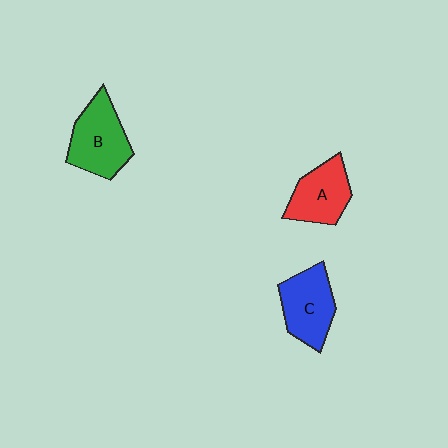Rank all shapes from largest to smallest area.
From largest to smallest: B (green), C (blue), A (red).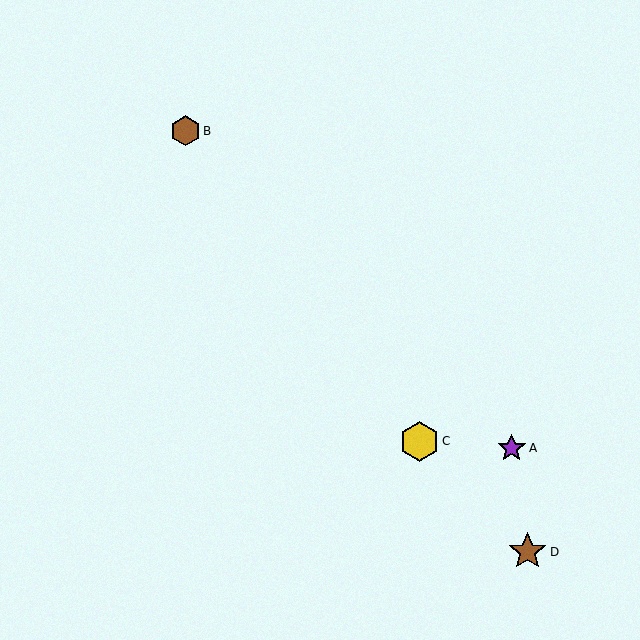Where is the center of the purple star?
The center of the purple star is at (512, 448).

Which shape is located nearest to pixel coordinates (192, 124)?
The brown hexagon (labeled B) at (185, 131) is nearest to that location.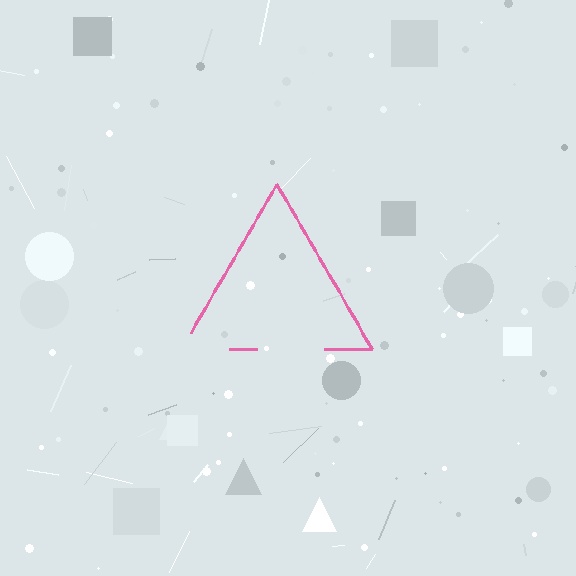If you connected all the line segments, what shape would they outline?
They would outline a triangle.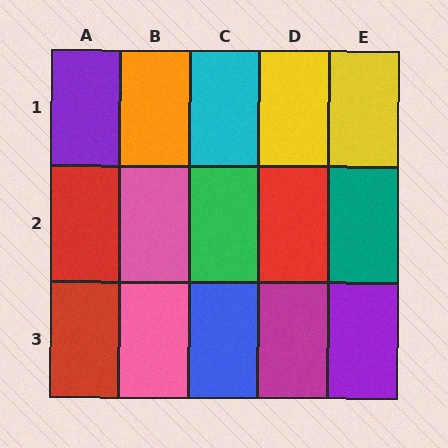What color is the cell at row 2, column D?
Red.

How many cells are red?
3 cells are red.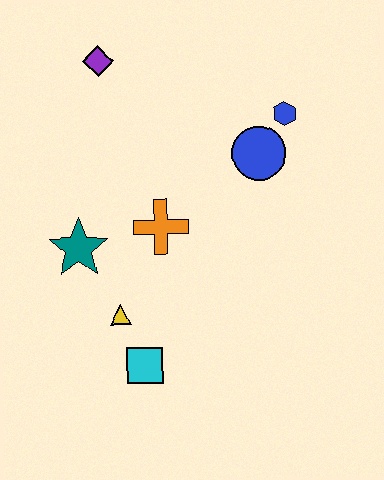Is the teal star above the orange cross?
No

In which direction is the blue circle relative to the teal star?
The blue circle is to the right of the teal star.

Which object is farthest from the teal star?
The blue hexagon is farthest from the teal star.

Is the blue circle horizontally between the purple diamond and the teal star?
No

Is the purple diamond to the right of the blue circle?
No